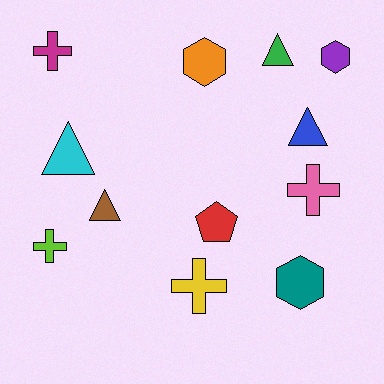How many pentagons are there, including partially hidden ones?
There is 1 pentagon.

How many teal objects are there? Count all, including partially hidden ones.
There is 1 teal object.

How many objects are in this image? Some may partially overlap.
There are 12 objects.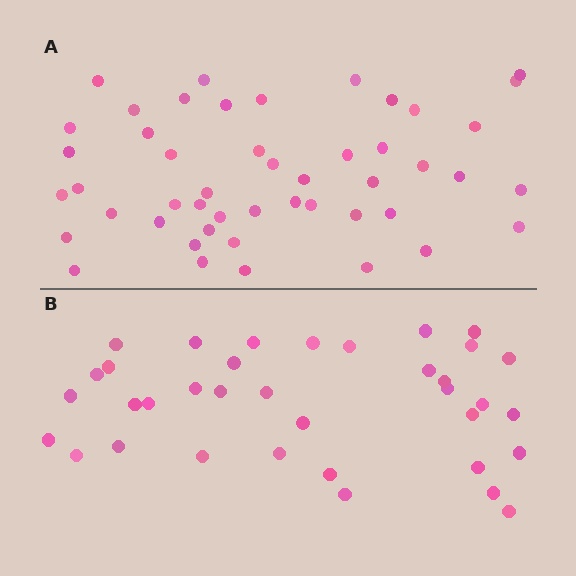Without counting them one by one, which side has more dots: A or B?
Region A (the top region) has more dots.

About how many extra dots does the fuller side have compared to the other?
Region A has roughly 12 or so more dots than region B.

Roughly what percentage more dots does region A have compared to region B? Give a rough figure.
About 35% more.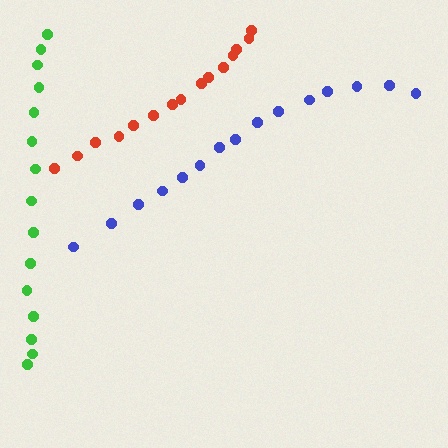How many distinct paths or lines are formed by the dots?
There are 3 distinct paths.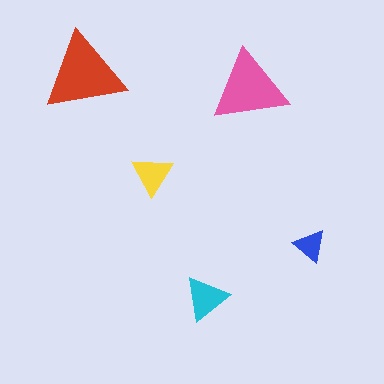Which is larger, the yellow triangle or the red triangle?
The red one.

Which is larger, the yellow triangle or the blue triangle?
The yellow one.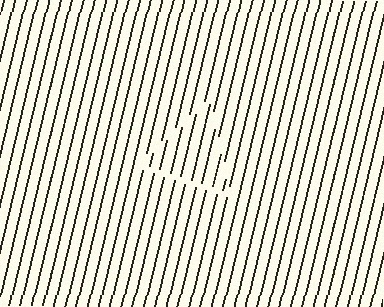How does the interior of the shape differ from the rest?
The interior of the shape contains the same grating, shifted by half a period — the contour is defined by the phase discontinuity where line-ends from the inner and outer gratings abut.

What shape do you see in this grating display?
An illusory triangle. The interior of the shape contains the same grating, shifted by half a period — the contour is defined by the phase discontinuity where line-ends from the inner and outer gratings abut.